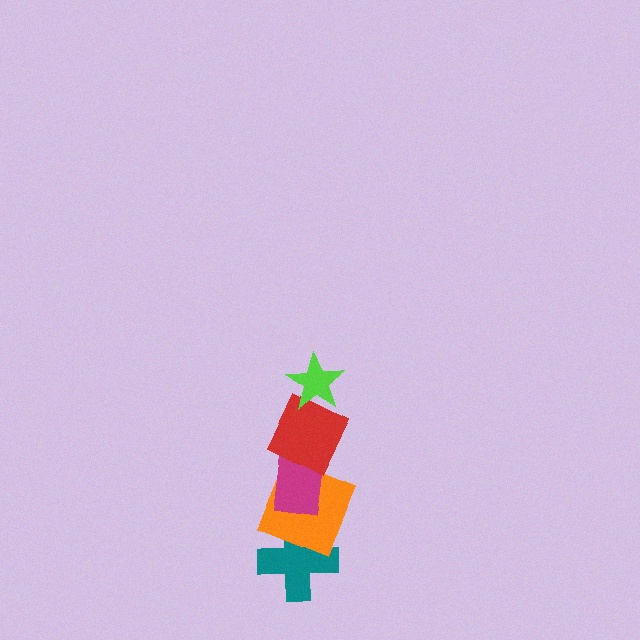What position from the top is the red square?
The red square is 2nd from the top.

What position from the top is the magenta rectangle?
The magenta rectangle is 3rd from the top.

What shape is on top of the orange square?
The magenta rectangle is on top of the orange square.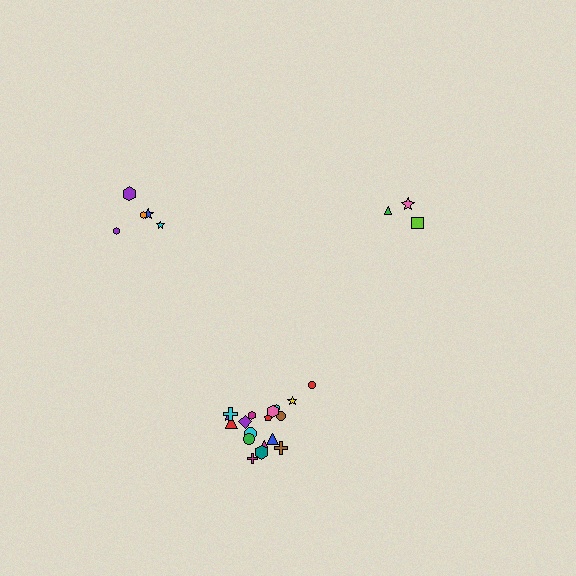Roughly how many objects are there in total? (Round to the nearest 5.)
Roughly 25 objects in total.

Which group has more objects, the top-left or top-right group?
The top-left group.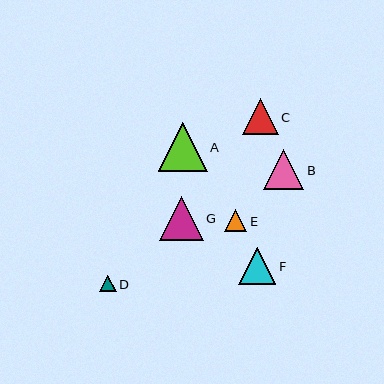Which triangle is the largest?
Triangle A is the largest with a size of approximately 49 pixels.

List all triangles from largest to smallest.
From largest to smallest: A, G, B, F, C, E, D.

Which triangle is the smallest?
Triangle D is the smallest with a size of approximately 16 pixels.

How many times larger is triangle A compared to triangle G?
Triangle A is approximately 1.1 times the size of triangle G.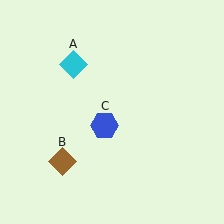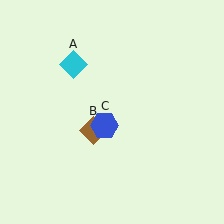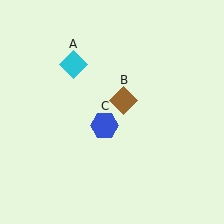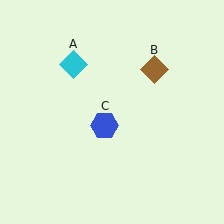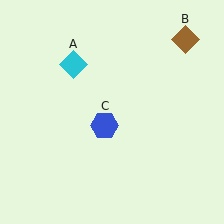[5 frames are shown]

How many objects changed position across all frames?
1 object changed position: brown diamond (object B).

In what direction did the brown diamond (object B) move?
The brown diamond (object B) moved up and to the right.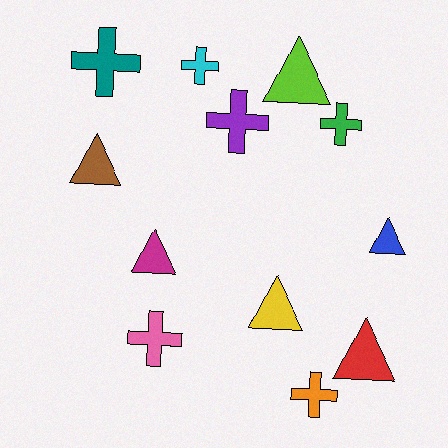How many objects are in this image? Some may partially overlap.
There are 12 objects.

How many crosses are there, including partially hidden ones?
There are 6 crosses.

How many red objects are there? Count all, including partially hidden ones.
There is 1 red object.